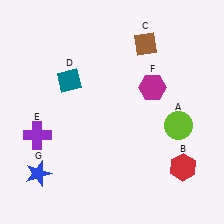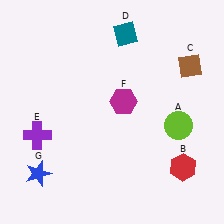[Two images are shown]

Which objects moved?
The objects that moved are: the brown diamond (C), the teal diamond (D), the magenta hexagon (F).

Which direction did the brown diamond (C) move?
The brown diamond (C) moved right.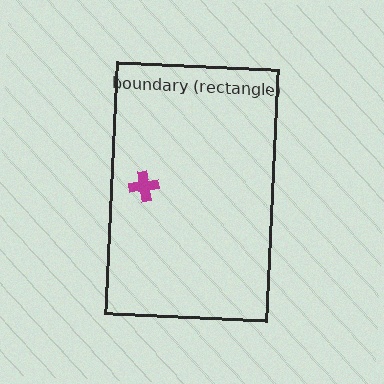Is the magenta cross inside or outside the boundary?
Inside.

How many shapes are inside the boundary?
1 inside, 0 outside.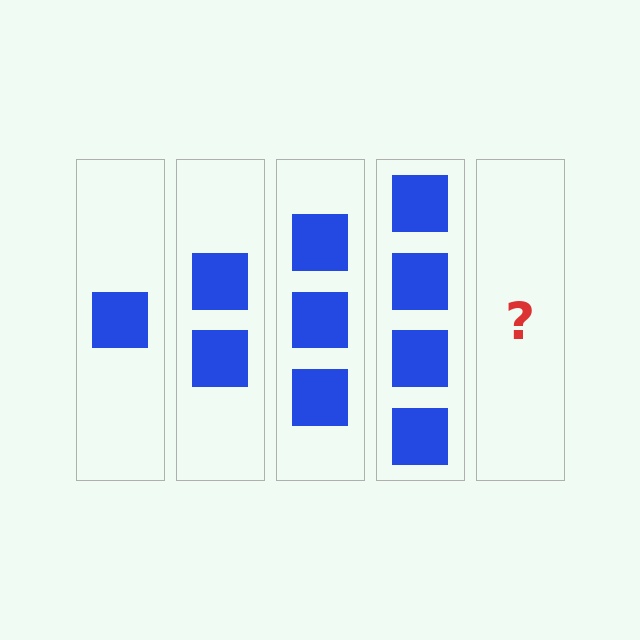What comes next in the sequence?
The next element should be 5 squares.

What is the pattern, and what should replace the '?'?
The pattern is that each step adds one more square. The '?' should be 5 squares.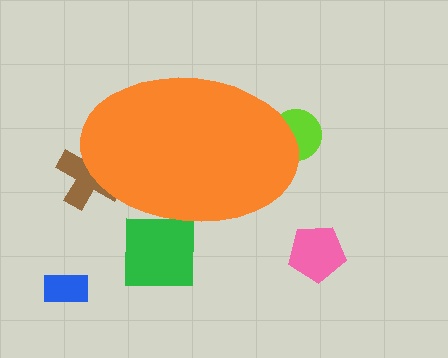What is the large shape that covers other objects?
An orange ellipse.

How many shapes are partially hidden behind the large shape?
3 shapes are partially hidden.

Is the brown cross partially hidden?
Yes, the brown cross is partially hidden behind the orange ellipse.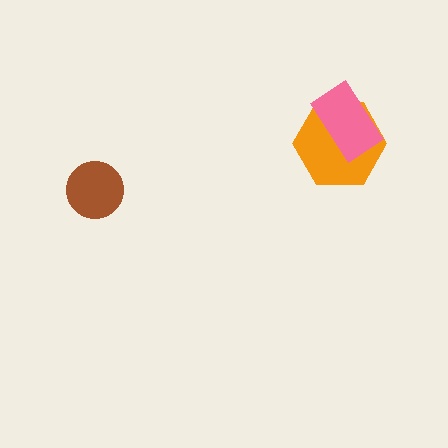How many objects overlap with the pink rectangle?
1 object overlaps with the pink rectangle.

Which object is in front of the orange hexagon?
The pink rectangle is in front of the orange hexagon.